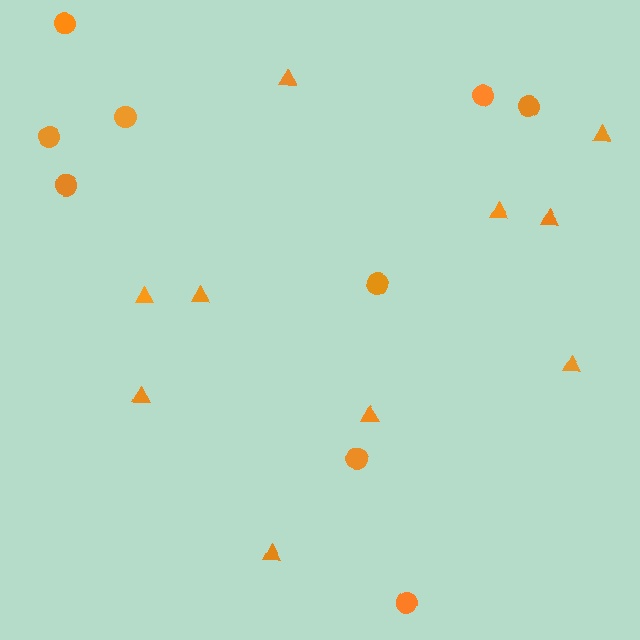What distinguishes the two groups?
There are 2 groups: one group of triangles (10) and one group of circles (9).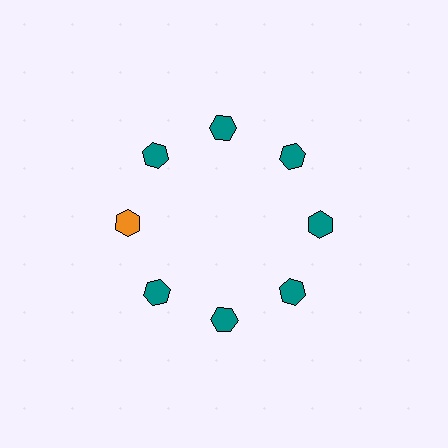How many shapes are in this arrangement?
There are 8 shapes arranged in a ring pattern.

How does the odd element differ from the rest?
It has a different color: orange instead of teal.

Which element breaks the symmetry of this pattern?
The orange hexagon at roughly the 9 o'clock position breaks the symmetry. All other shapes are teal hexagons.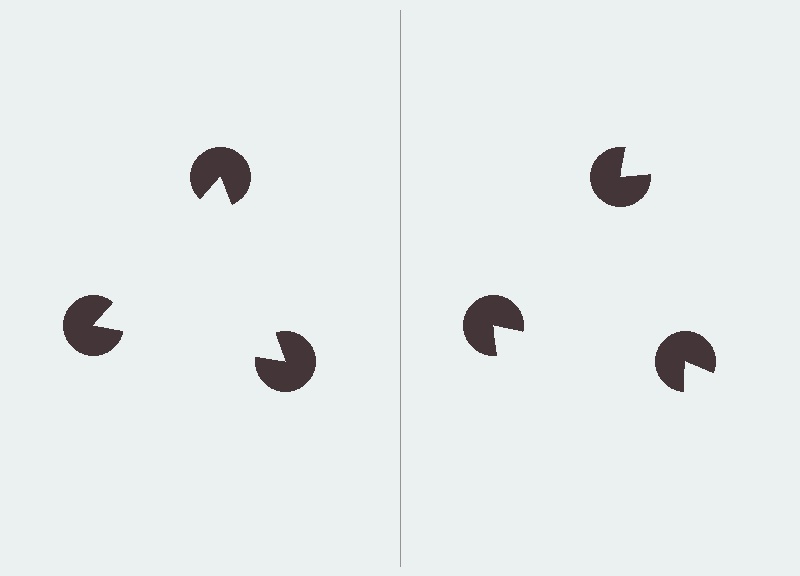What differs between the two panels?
The pac-man discs are positioned identically on both sides; only the wedge orientations differ. On the left they align to a triangle; on the right they are misaligned.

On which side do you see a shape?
An illusory triangle appears on the left side. On the right side the wedge cuts are rotated, so no coherent shape forms.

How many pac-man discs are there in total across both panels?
6 — 3 on each side.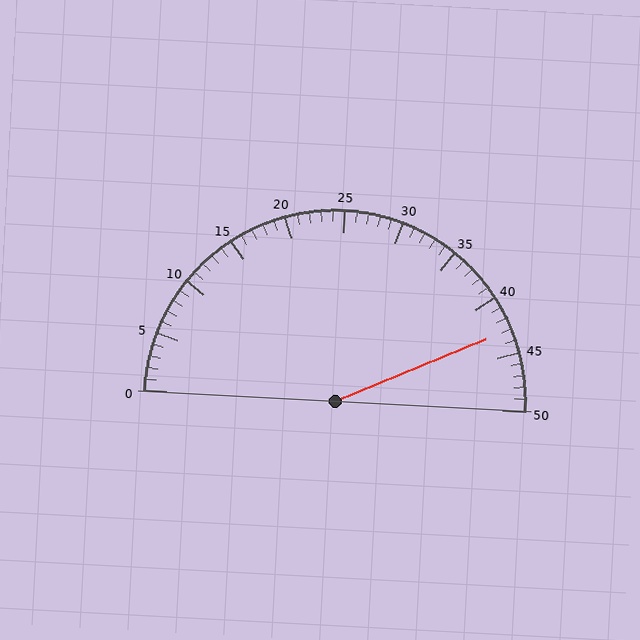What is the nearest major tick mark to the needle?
The nearest major tick mark is 45.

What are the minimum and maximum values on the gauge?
The gauge ranges from 0 to 50.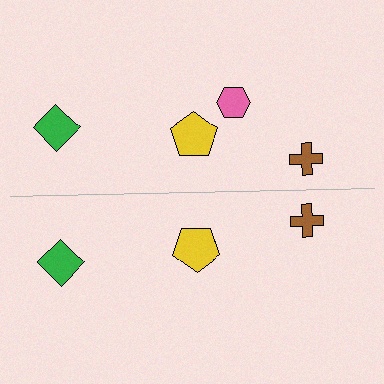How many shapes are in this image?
There are 7 shapes in this image.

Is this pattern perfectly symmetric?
No, the pattern is not perfectly symmetric. A pink hexagon is missing from the bottom side.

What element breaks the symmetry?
A pink hexagon is missing from the bottom side.